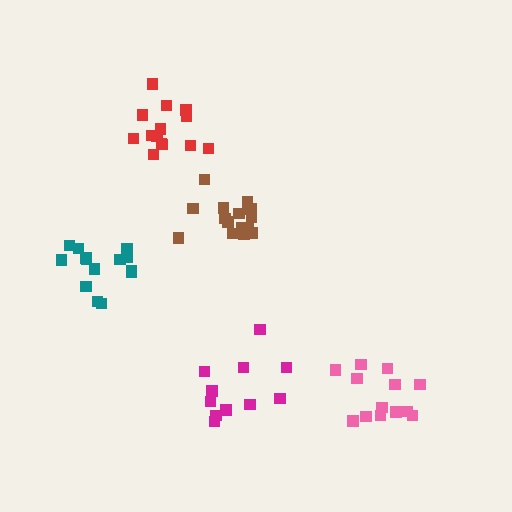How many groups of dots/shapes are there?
There are 5 groups.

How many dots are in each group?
Group 1: 15 dots, Group 2: 11 dots, Group 3: 15 dots, Group 4: 14 dots, Group 5: 13 dots (68 total).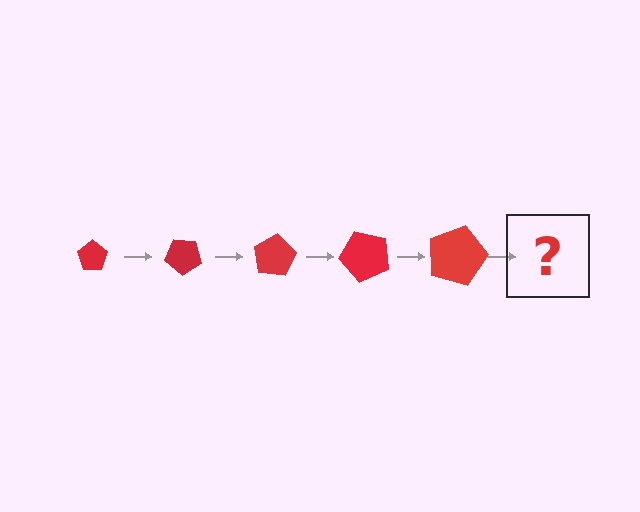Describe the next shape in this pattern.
It should be a pentagon, larger than the previous one and rotated 200 degrees from the start.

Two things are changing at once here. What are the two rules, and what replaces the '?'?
The two rules are that the pentagon grows larger each step and it rotates 40 degrees each step. The '?' should be a pentagon, larger than the previous one and rotated 200 degrees from the start.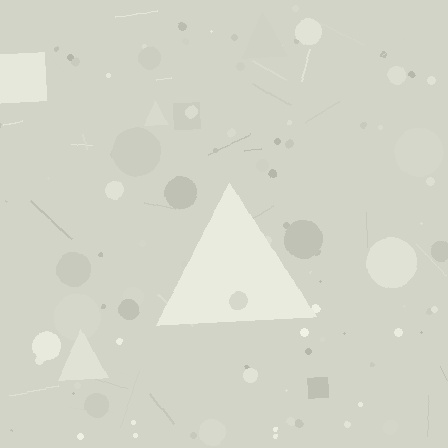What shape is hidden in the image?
A triangle is hidden in the image.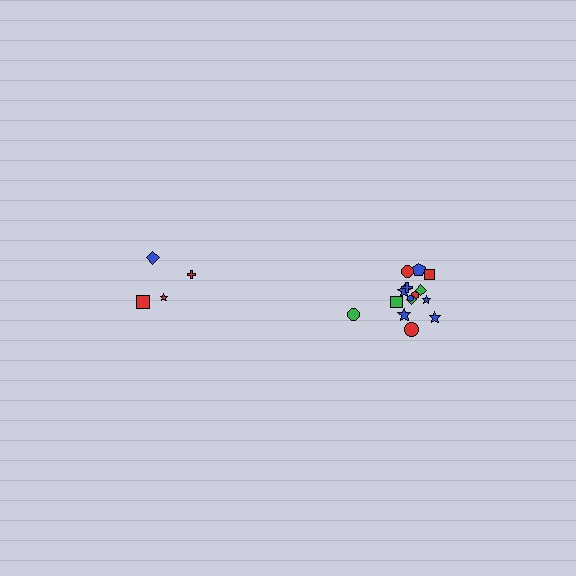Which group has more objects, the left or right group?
The right group.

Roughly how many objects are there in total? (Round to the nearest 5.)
Roughly 20 objects in total.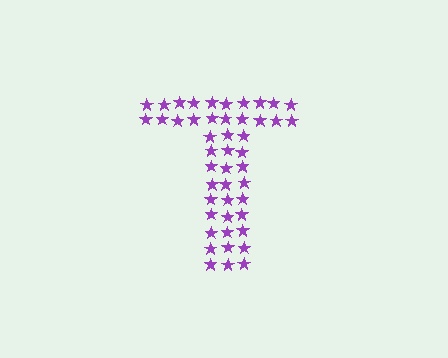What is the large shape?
The large shape is the letter T.